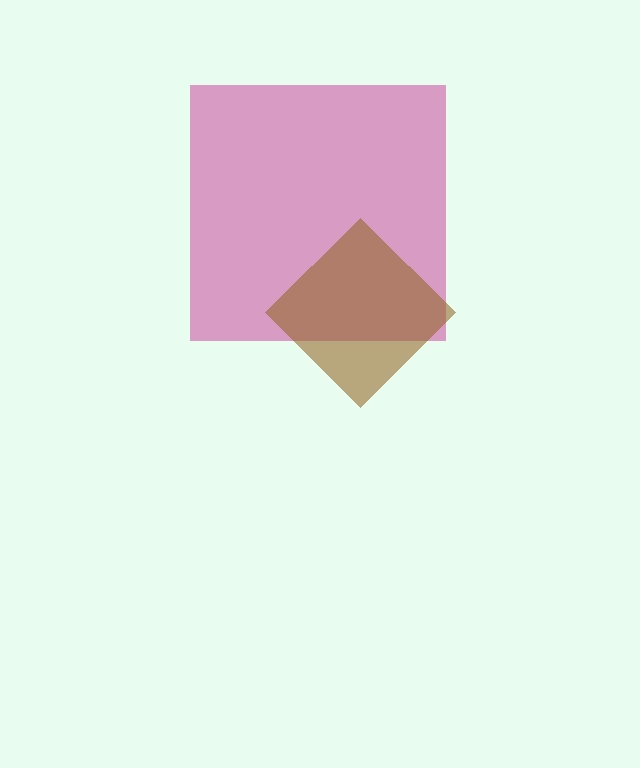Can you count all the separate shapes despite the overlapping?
Yes, there are 2 separate shapes.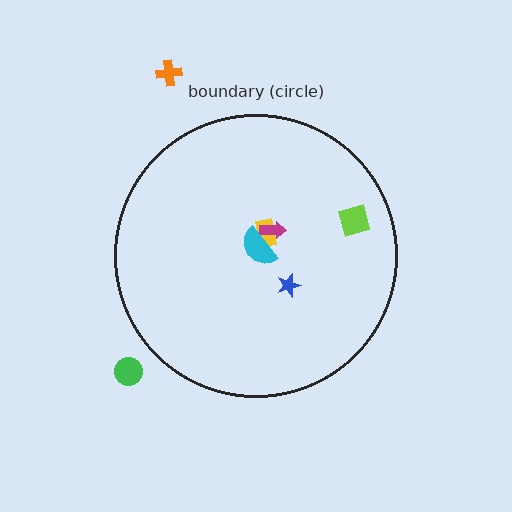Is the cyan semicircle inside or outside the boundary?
Inside.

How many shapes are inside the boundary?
5 inside, 2 outside.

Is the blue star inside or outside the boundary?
Inside.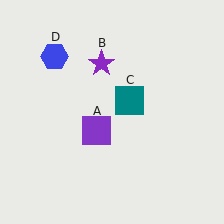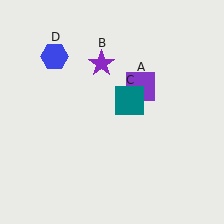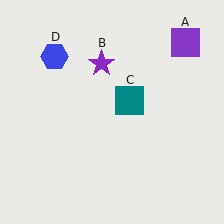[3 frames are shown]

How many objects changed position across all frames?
1 object changed position: purple square (object A).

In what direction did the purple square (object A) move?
The purple square (object A) moved up and to the right.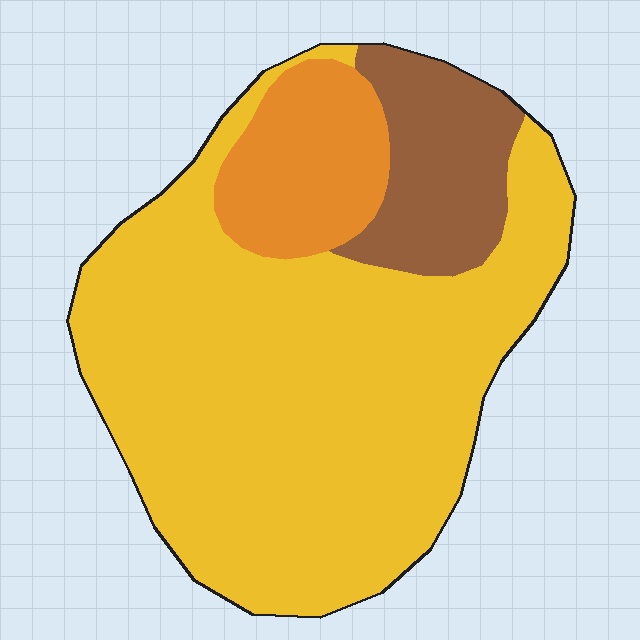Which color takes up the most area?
Yellow, at roughly 75%.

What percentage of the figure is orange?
Orange takes up about one eighth (1/8) of the figure.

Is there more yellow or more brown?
Yellow.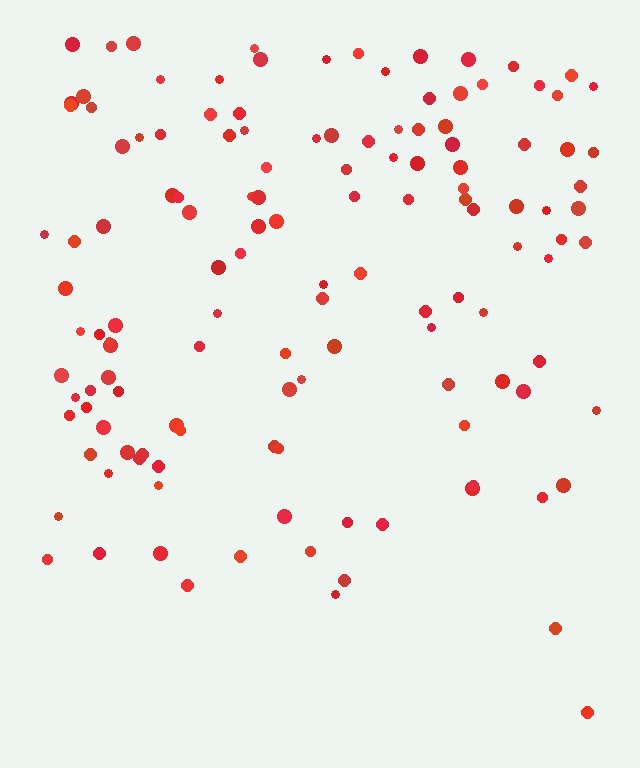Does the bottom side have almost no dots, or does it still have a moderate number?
Still a moderate number, just noticeably fewer than the top.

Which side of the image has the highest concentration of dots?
The top.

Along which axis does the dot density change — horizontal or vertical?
Vertical.